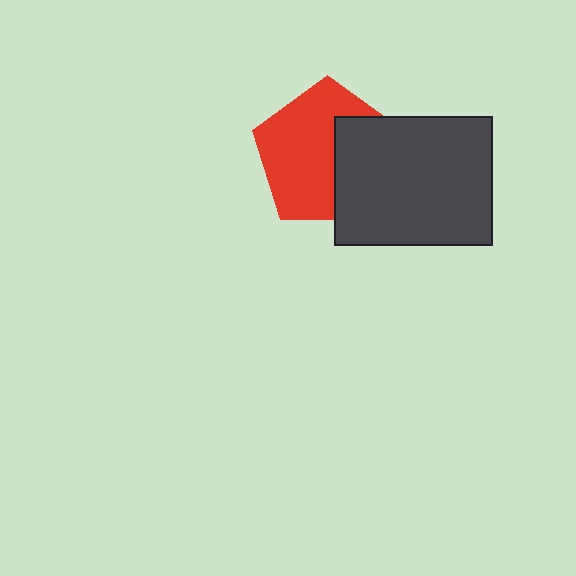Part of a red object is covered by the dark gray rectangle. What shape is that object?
It is a pentagon.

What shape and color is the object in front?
The object in front is a dark gray rectangle.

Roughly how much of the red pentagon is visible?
About half of it is visible (roughly 61%).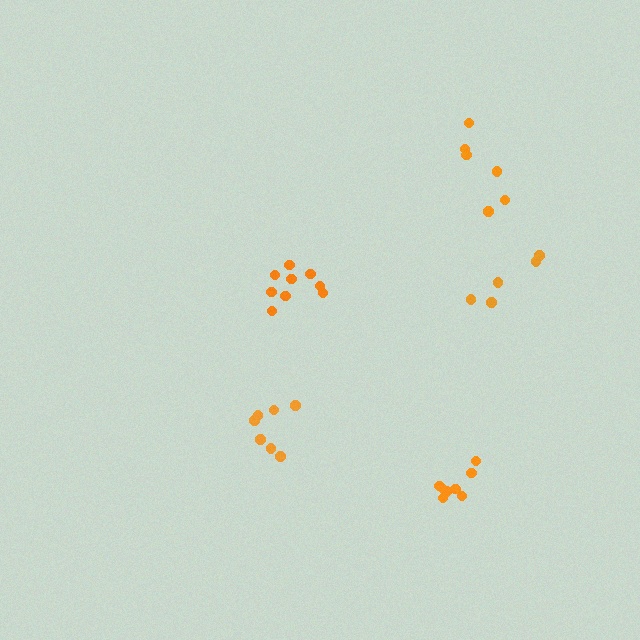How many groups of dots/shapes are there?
There are 5 groups.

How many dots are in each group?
Group 1: 6 dots, Group 2: 9 dots, Group 3: 8 dots, Group 4: 7 dots, Group 5: 5 dots (35 total).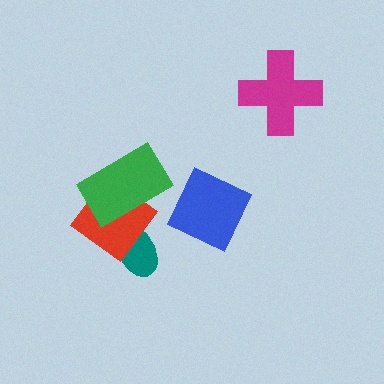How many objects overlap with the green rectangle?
1 object overlaps with the green rectangle.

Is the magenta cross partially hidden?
No, no other shape covers it.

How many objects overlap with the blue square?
0 objects overlap with the blue square.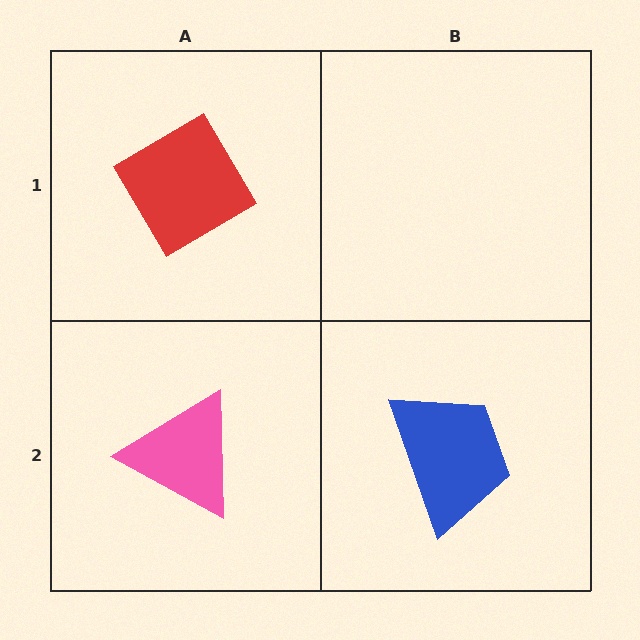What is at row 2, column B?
A blue trapezoid.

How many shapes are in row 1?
1 shape.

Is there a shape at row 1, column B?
No, that cell is empty.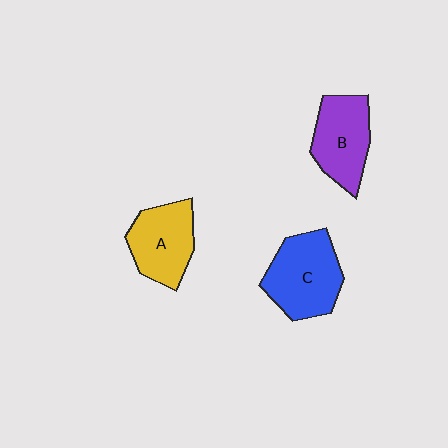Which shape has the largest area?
Shape C (blue).